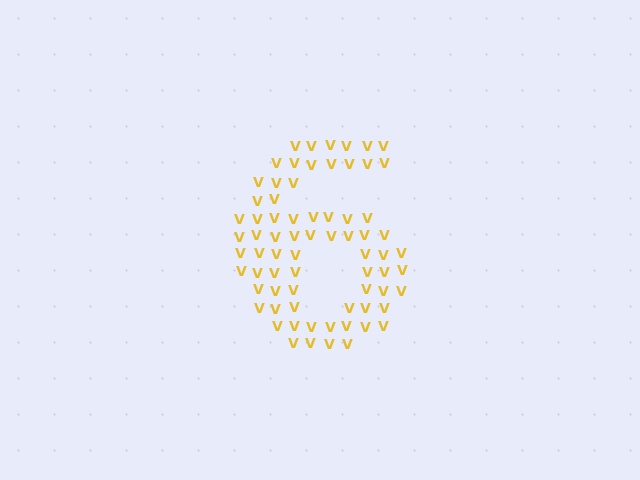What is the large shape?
The large shape is the digit 6.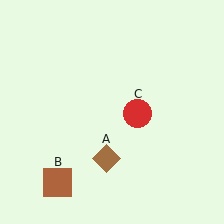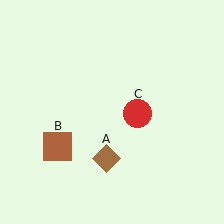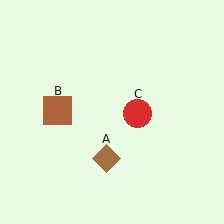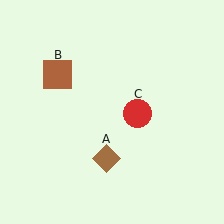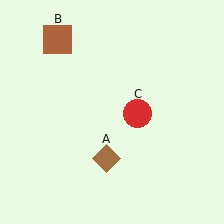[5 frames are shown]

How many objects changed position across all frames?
1 object changed position: brown square (object B).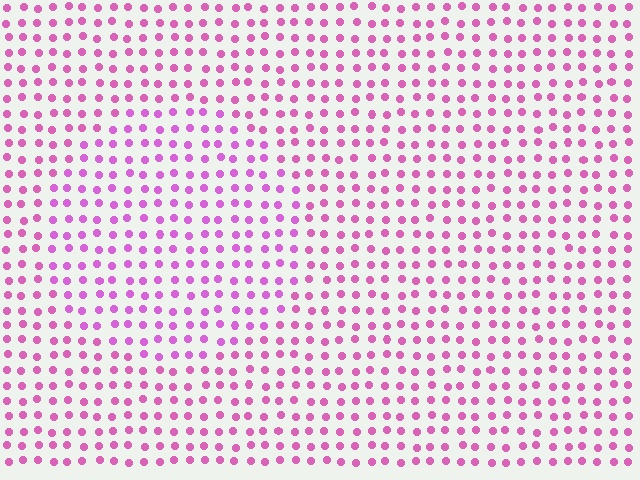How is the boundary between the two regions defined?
The boundary is defined purely by a slight shift in hue (about 18 degrees). Spacing, size, and orientation are identical on both sides.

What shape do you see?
I see a circle.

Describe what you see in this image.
The image is filled with small pink elements in a uniform arrangement. A circle-shaped region is visible where the elements are tinted to a slightly different hue, forming a subtle color boundary.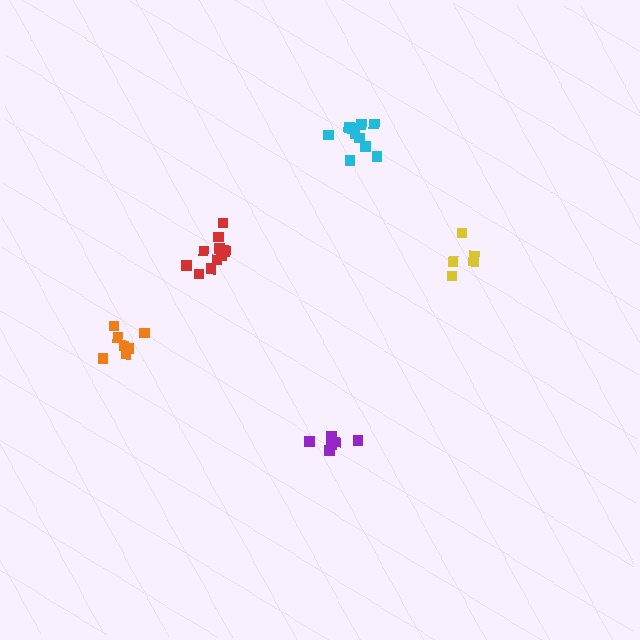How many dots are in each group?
Group 1: 10 dots, Group 2: 5 dots, Group 3: 6 dots, Group 4: 11 dots, Group 5: 7 dots (39 total).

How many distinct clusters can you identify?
There are 5 distinct clusters.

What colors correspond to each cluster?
The clusters are colored: cyan, yellow, purple, red, orange.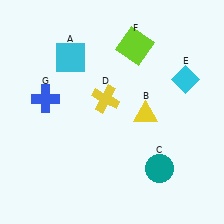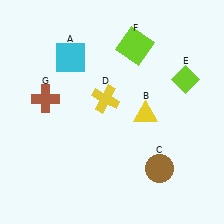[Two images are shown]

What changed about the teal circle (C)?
In Image 1, C is teal. In Image 2, it changed to brown.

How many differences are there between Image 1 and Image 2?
There are 3 differences between the two images.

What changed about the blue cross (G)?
In Image 1, G is blue. In Image 2, it changed to brown.